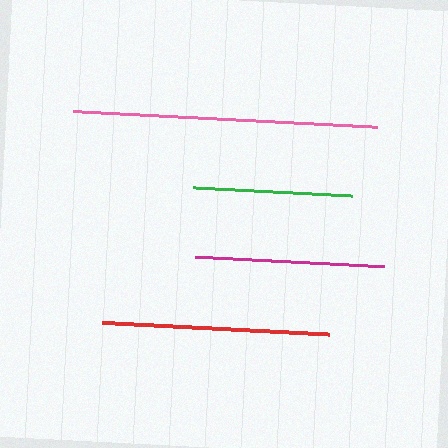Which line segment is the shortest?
The green line is the shortest at approximately 158 pixels.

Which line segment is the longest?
The pink line is the longest at approximately 305 pixels.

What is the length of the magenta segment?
The magenta segment is approximately 189 pixels long.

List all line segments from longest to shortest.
From longest to shortest: pink, red, magenta, green.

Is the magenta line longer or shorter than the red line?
The red line is longer than the magenta line.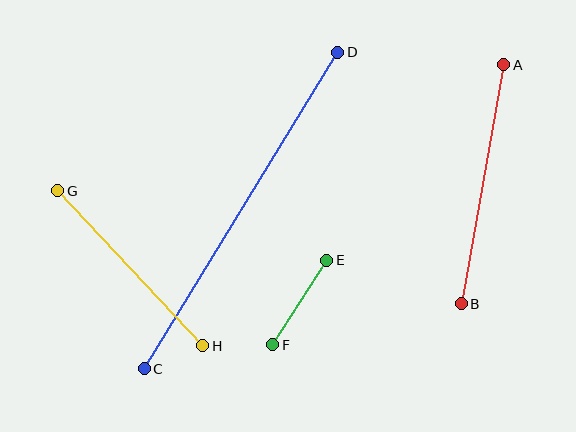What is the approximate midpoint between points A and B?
The midpoint is at approximately (483, 184) pixels.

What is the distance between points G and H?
The distance is approximately 212 pixels.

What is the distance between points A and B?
The distance is approximately 243 pixels.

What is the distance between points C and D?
The distance is approximately 371 pixels.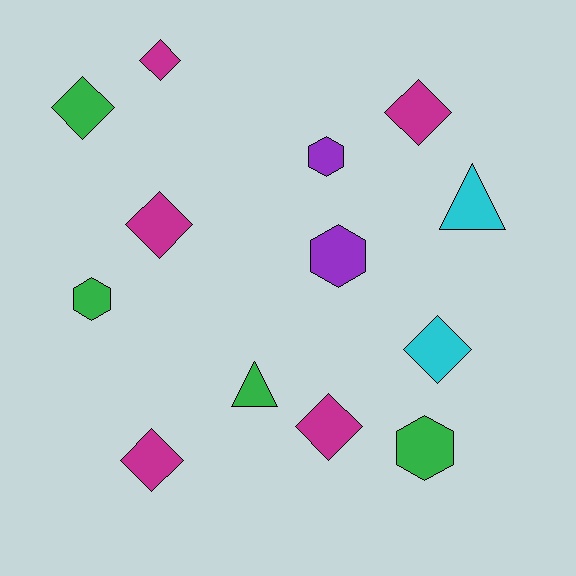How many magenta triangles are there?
There are no magenta triangles.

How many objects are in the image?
There are 13 objects.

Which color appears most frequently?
Magenta, with 5 objects.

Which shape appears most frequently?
Diamond, with 7 objects.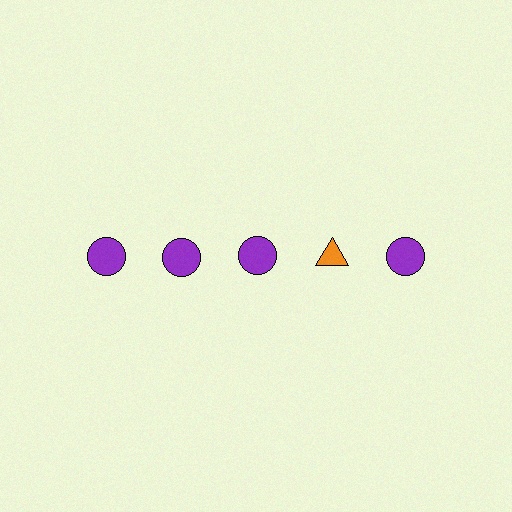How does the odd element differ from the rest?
It differs in both color (orange instead of purple) and shape (triangle instead of circle).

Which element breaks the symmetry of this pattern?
The orange triangle in the top row, second from right column breaks the symmetry. All other shapes are purple circles.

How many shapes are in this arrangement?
There are 5 shapes arranged in a grid pattern.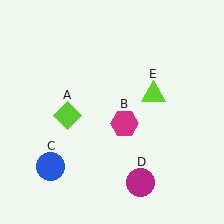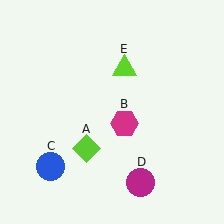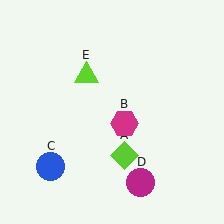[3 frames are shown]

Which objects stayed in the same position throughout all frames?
Magenta hexagon (object B) and blue circle (object C) and magenta circle (object D) remained stationary.